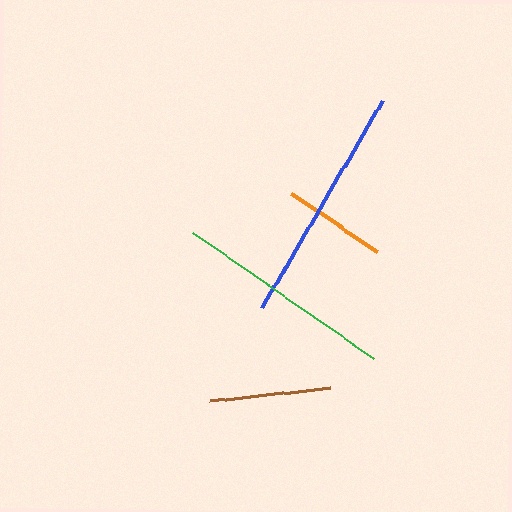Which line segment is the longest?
The blue line is the longest at approximately 241 pixels.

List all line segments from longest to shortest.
From longest to shortest: blue, green, brown, orange.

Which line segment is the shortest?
The orange line is the shortest at approximately 103 pixels.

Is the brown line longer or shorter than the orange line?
The brown line is longer than the orange line.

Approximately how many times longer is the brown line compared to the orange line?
The brown line is approximately 1.2 times the length of the orange line.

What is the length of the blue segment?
The blue segment is approximately 241 pixels long.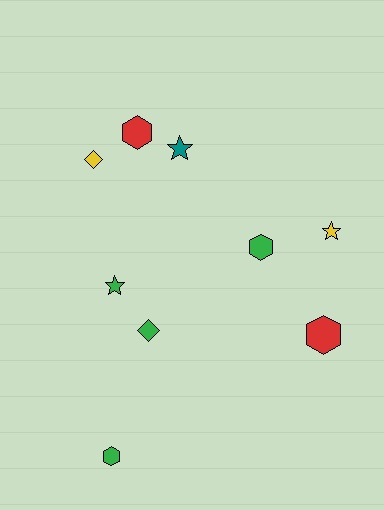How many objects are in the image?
There are 9 objects.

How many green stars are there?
There is 1 green star.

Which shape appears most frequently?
Hexagon, with 4 objects.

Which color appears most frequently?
Green, with 4 objects.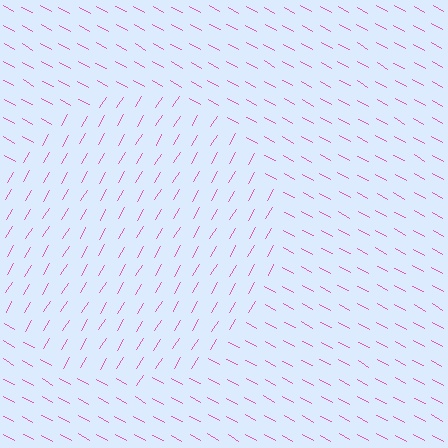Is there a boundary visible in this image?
Yes, there is a texture boundary formed by a change in line orientation.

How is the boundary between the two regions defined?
The boundary is defined purely by a change in line orientation (approximately 88 degrees difference). All lines are the same color and thickness.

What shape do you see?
I see a circle.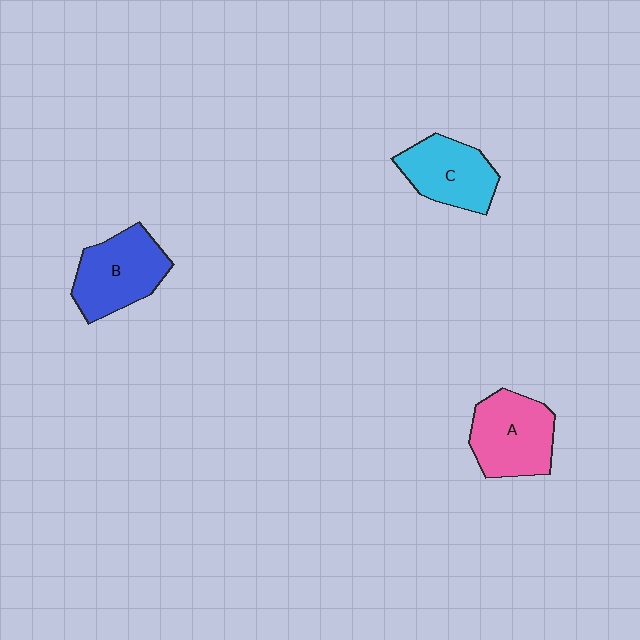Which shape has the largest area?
Shape A (pink).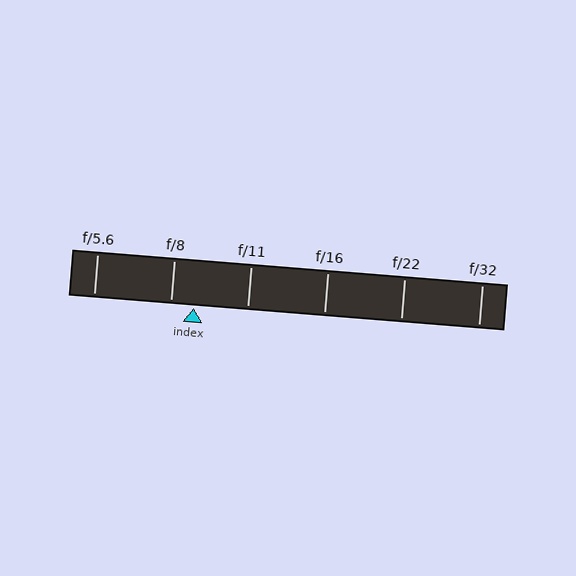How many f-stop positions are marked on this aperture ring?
There are 6 f-stop positions marked.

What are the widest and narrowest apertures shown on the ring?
The widest aperture shown is f/5.6 and the narrowest is f/32.